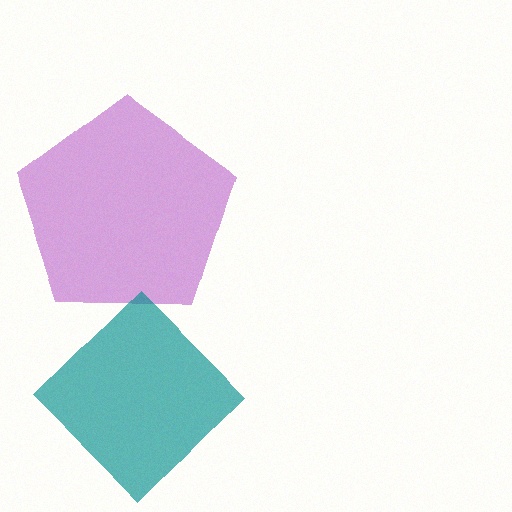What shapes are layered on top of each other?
The layered shapes are: a purple pentagon, a teal diamond.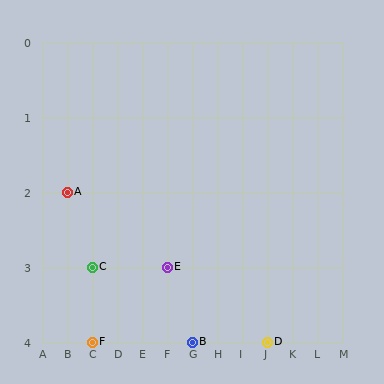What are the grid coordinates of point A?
Point A is at grid coordinates (B, 2).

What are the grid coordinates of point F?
Point F is at grid coordinates (C, 4).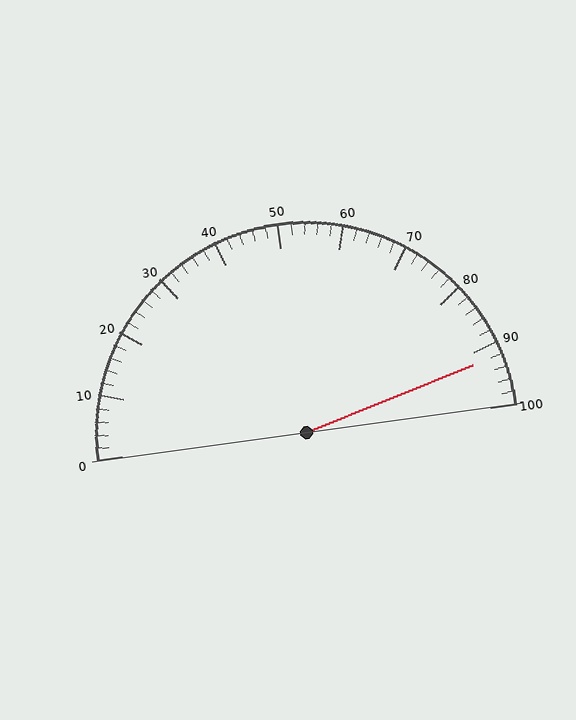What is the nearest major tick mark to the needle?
The nearest major tick mark is 90.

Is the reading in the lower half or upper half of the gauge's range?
The reading is in the upper half of the range (0 to 100).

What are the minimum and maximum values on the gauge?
The gauge ranges from 0 to 100.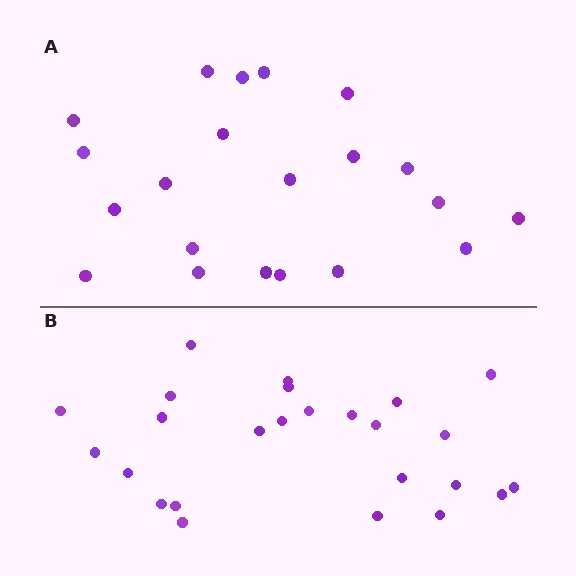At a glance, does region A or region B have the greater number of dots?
Region B (the bottom region) has more dots.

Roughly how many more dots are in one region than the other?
Region B has about 4 more dots than region A.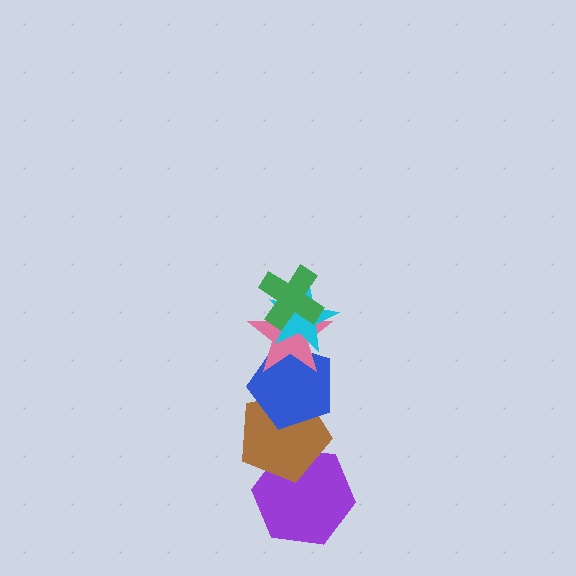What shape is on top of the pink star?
The cyan star is on top of the pink star.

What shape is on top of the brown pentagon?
The blue pentagon is on top of the brown pentagon.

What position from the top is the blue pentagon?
The blue pentagon is 4th from the top.